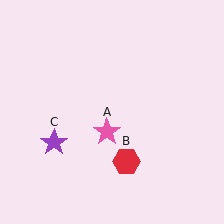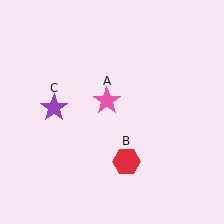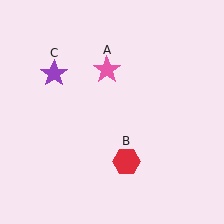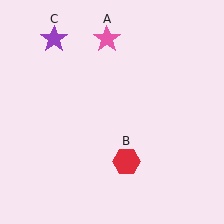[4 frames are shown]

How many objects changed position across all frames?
2 objects changed position: pink star (object A), purple star (object C).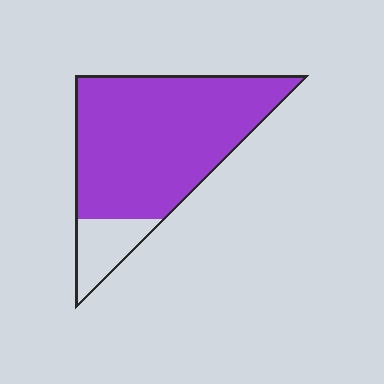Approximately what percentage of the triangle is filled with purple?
Approximately 85%.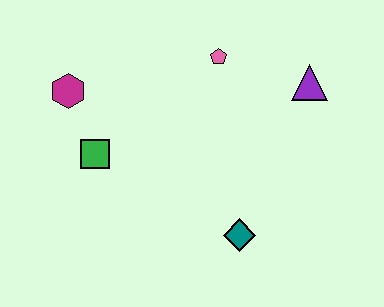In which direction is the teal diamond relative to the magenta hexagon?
The teal diamond is to the right of the magenta hexagon.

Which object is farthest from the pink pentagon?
The teal diamond is farthest from the pink pentagon.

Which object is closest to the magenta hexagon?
The green square is closest to the magenta hexagon.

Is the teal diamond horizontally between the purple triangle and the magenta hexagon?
Yes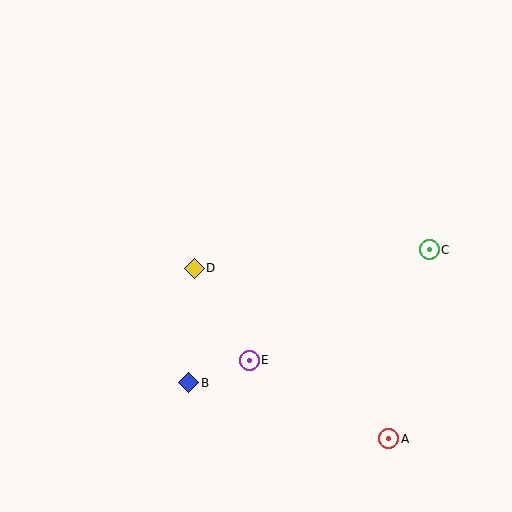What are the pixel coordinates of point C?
Point C is at (429, 250).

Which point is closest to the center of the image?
Point D at (194, 268) is closest to the center.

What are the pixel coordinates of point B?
Point B is at (189, 383).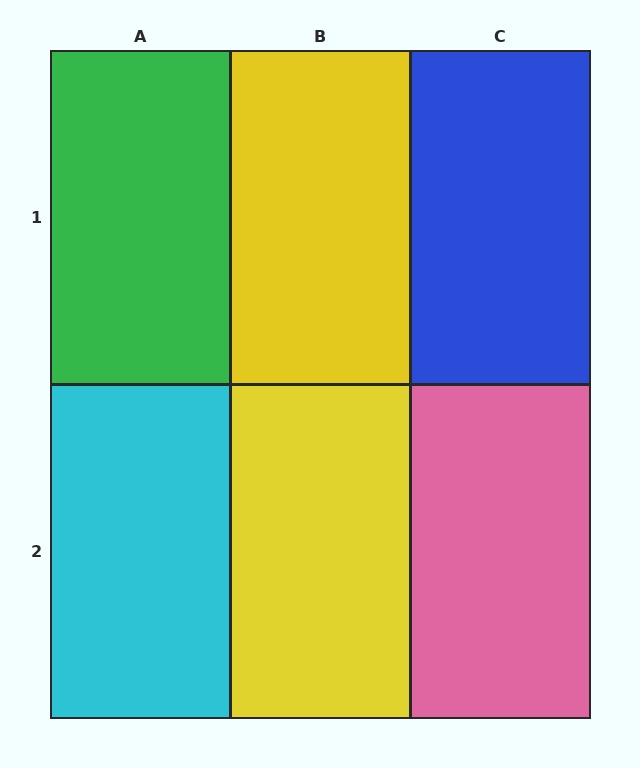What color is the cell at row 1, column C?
Blue.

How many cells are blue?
1 cell is blue.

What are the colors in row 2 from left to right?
Cyan, yellow, pink.